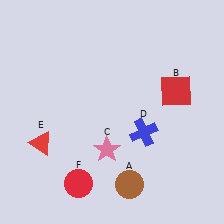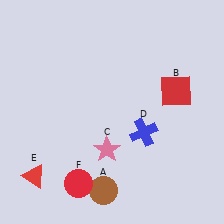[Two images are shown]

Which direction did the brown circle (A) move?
The brown circle (A) moved left.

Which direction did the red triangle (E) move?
The red triangle (E) moved down.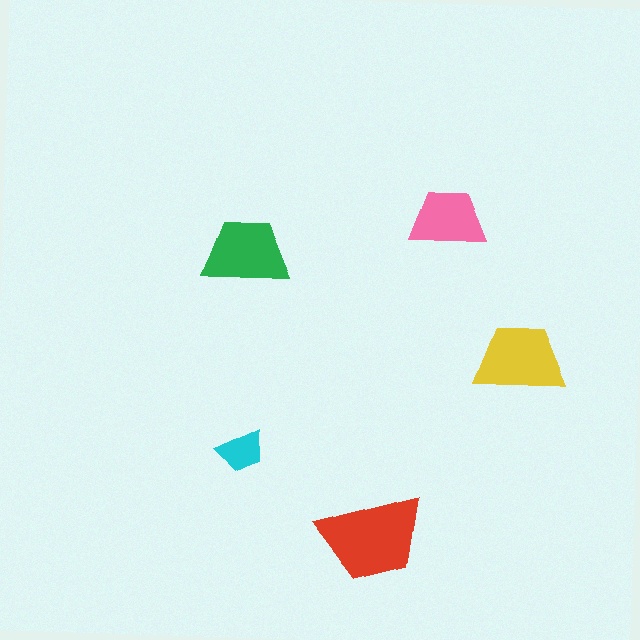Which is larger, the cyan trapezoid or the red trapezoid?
The red one.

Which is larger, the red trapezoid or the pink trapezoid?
The red one.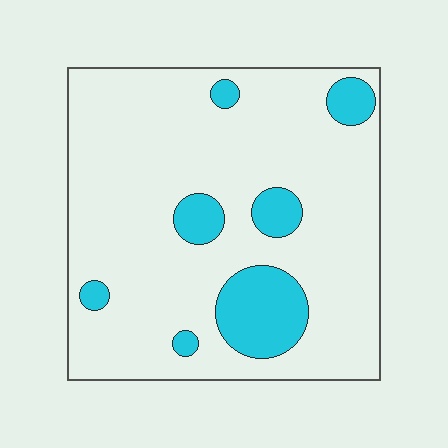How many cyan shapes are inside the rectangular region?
7.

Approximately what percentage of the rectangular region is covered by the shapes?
Approximately 15%.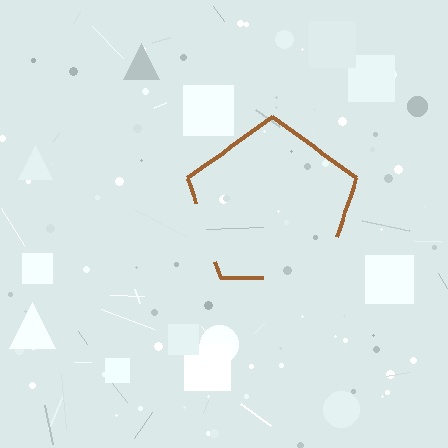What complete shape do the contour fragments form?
The contour fragments form a pentagon.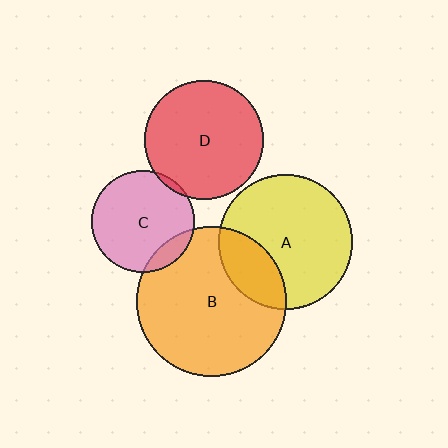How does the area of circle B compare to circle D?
Approximately 1.6 times.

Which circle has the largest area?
Circle B (orange).